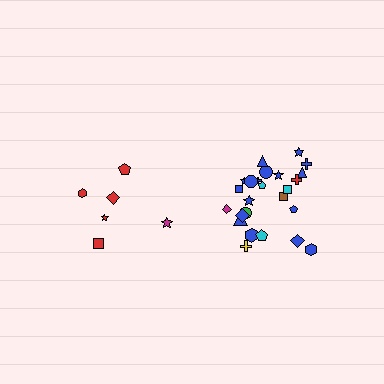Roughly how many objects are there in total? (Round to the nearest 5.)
Roughly 30 objects in total.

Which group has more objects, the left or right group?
The right group.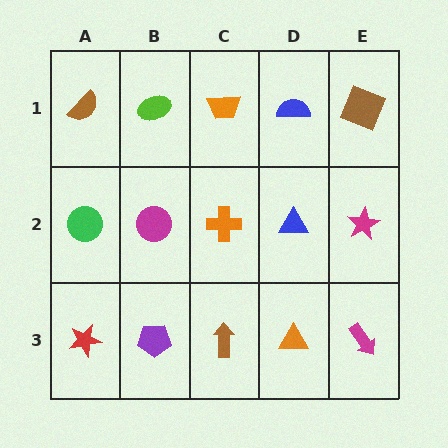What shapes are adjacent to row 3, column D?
A blue triangle (row 2, column D), a brown arrow (row 3, column C), a magenta arrow (row 3, column E).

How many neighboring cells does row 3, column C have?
3.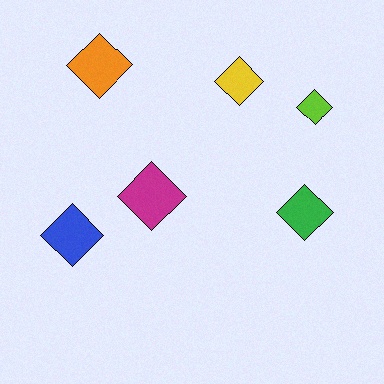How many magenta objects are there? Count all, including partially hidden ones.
There is 1 magenta object.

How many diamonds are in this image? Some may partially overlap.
There are 6 diamonds.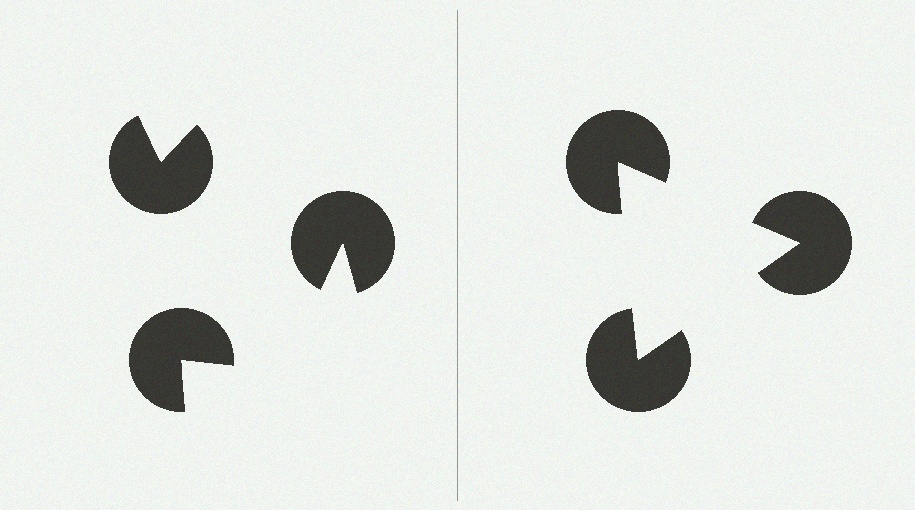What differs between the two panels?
The pac-man discs are positioned identically on both sides; only the wedge orientations differ. On the right they align to a triangle; on the left they are misaligned.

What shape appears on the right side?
An illusory triangle.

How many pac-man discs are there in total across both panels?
6 — 3 on each side.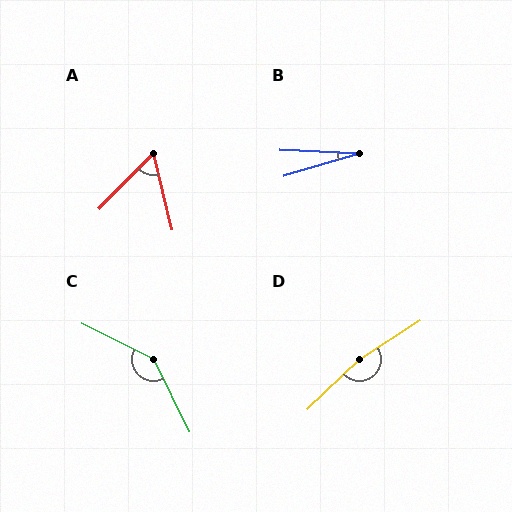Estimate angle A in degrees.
Approximately 58 degrees.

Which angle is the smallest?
B, at approximately 19 degrees.